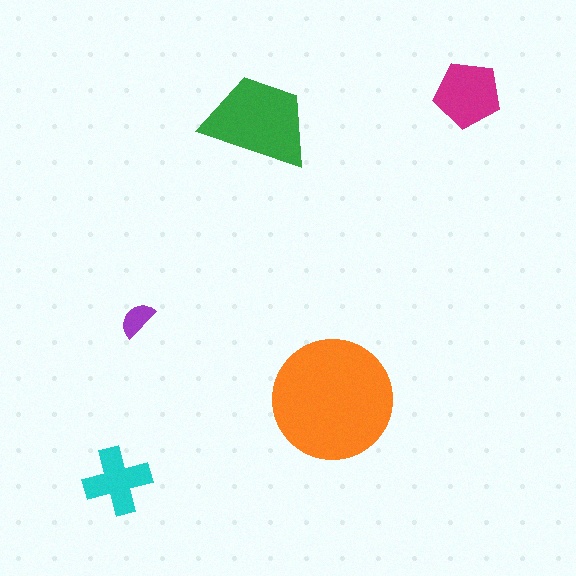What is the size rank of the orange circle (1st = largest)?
1st.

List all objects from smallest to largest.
The purple semicircle, the cyan cross, the magenta pentagon, the green trapezoid, the orange circle.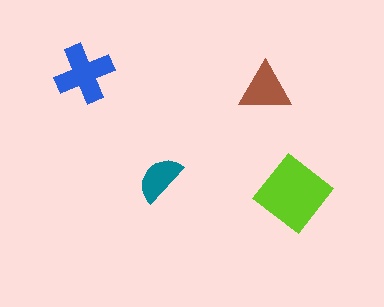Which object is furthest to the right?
The lime diamond is rightmost.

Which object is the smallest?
The teal semicircle.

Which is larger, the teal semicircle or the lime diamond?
The lime diamond.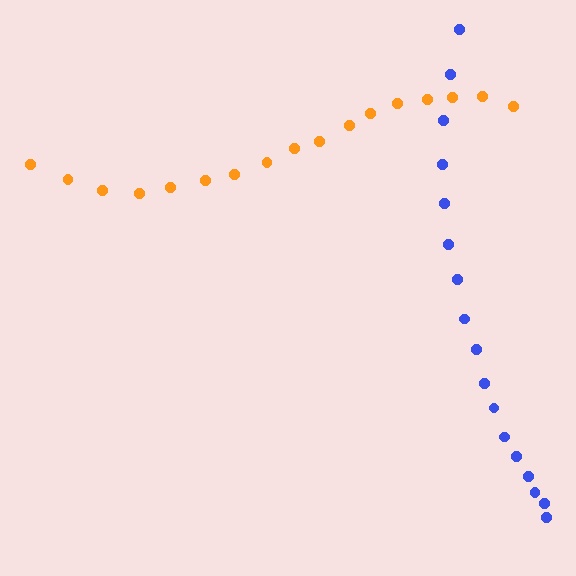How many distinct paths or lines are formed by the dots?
There are 2 distinct paths.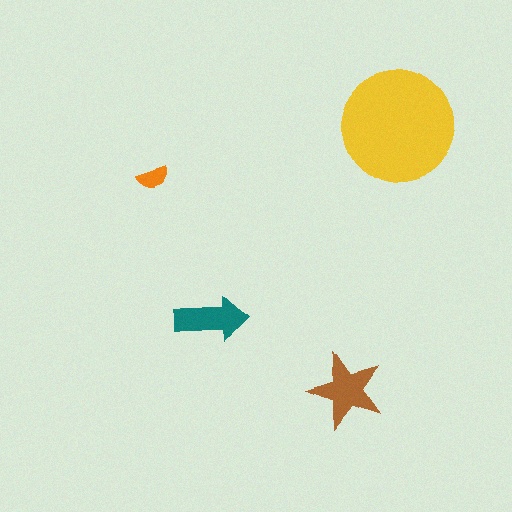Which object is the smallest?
The orange semicircle.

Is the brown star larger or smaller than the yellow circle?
Smaller.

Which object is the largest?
The yellow circle.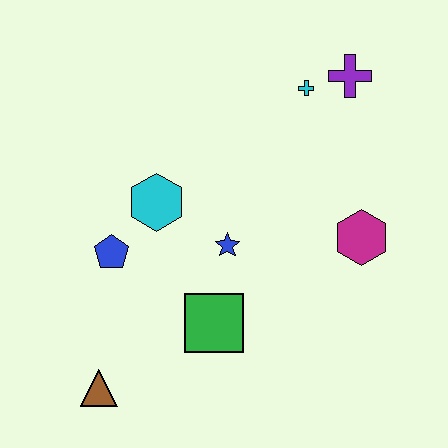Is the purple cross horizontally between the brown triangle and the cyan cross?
No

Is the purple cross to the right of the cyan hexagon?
Yes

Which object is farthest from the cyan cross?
The brown triangle is farthest from the cyan cross.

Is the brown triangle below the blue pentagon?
Yes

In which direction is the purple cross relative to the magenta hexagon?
The purple cross is above the magenta hexagon.